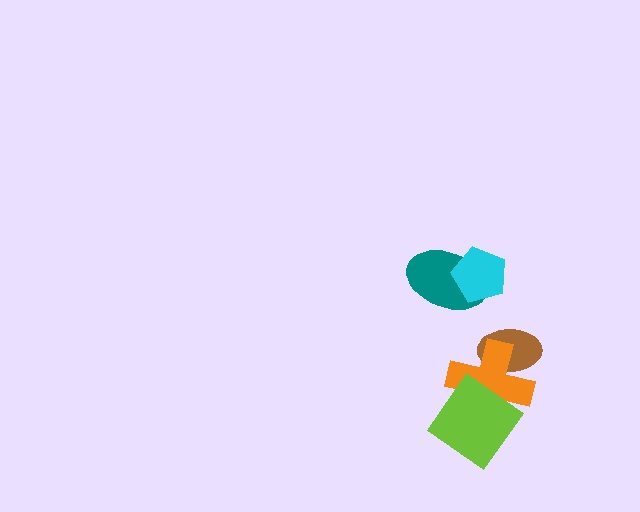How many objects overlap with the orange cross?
2 objects overlap with the orange cross.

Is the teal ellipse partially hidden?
Yes, it is partially covered by another shape.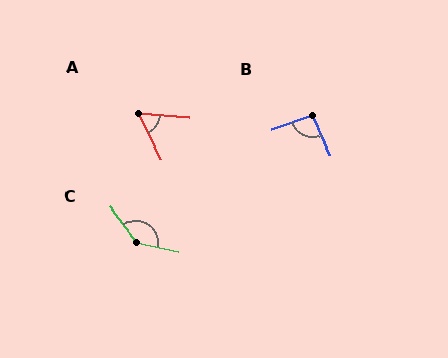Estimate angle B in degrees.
Approximately 97 degrees.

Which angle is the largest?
C, at approximately 138 degrees.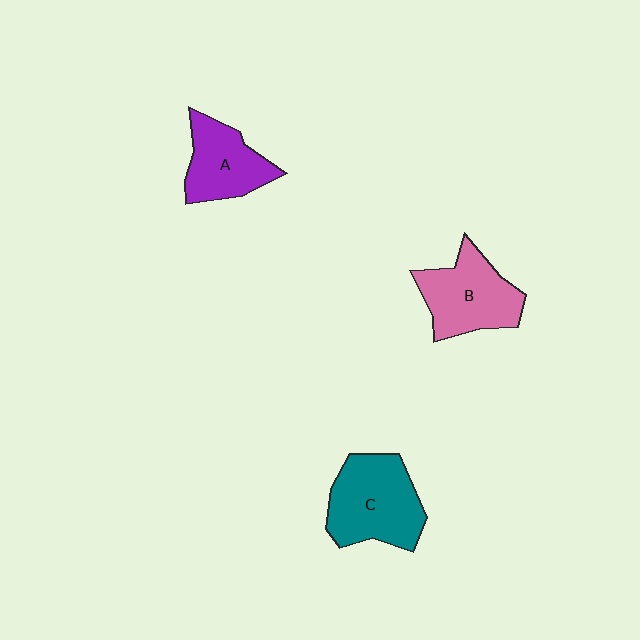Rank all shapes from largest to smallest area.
From largest to smallest: C (teal), B (pink), A (purple).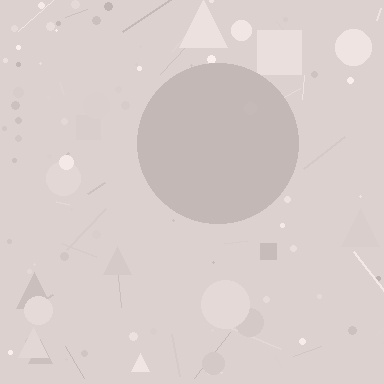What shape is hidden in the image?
A circle is hidden in the image.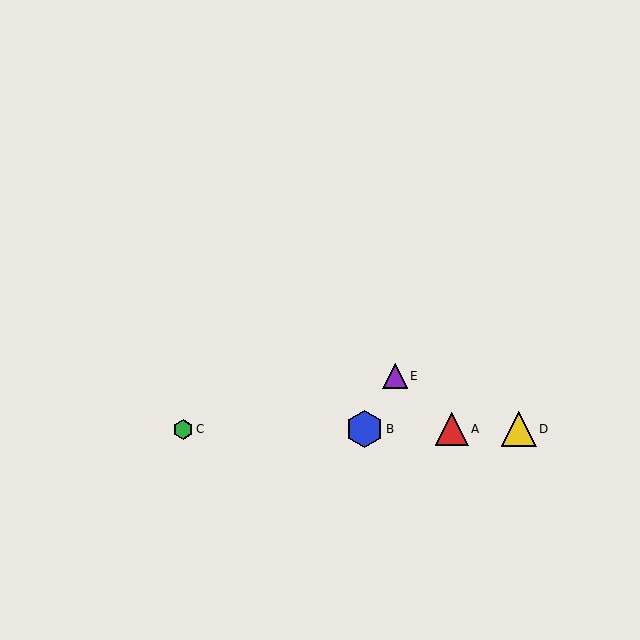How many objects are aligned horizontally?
4 objects (A, B, C, D) are aligned horizontally.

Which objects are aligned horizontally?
Objects A, B, C, D are aligned horizontally.